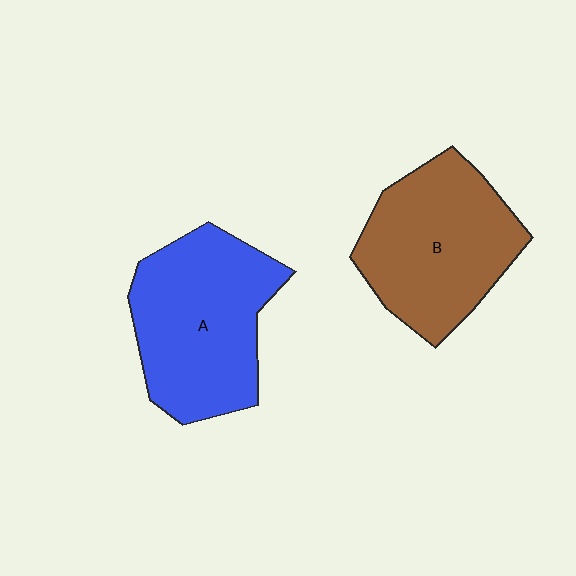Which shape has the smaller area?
Shape B (brown).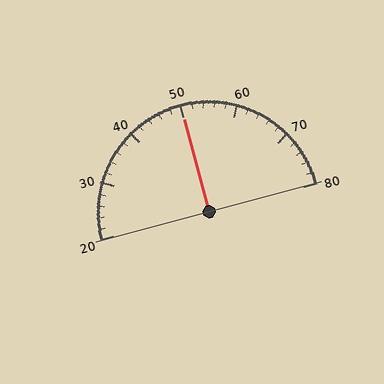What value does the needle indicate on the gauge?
The needle indicates approximately 50.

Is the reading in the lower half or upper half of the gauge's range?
The reading is in the upper half of the range (20 to 80).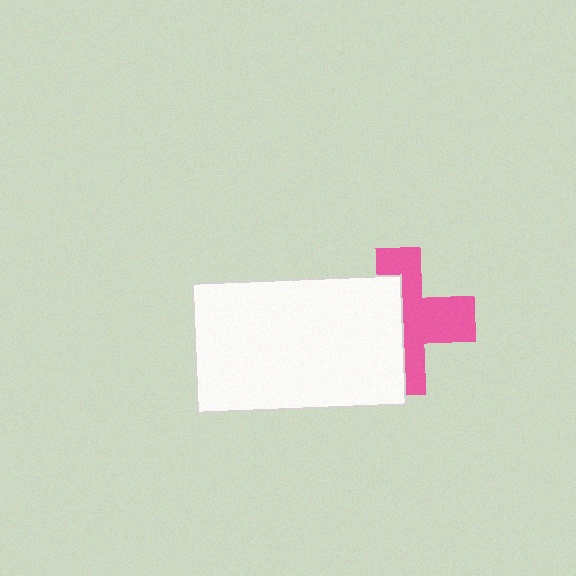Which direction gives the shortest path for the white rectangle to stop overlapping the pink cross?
Moving left gives the shortest separation.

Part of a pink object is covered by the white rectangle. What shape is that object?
It is a cross.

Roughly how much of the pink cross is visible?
About half of it is visible (roughly 53%).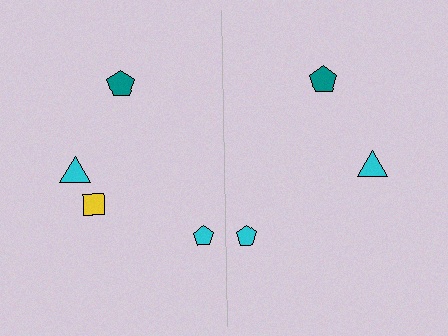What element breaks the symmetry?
A yellow square is missing from the right side.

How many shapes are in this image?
There are 7 shapes in this image.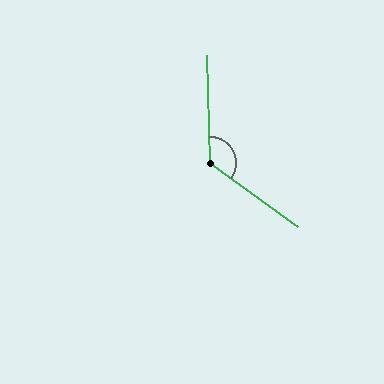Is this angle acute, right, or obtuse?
It is obtuse.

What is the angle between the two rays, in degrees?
Approximately 128 degrees.